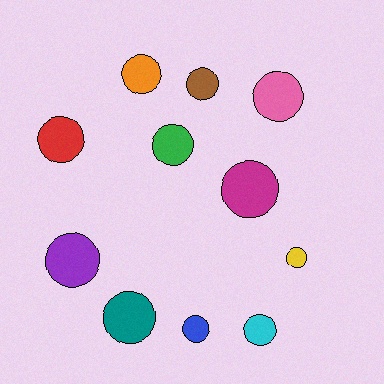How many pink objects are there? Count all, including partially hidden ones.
There is 1 pink object.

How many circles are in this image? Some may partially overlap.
There are 11 circles.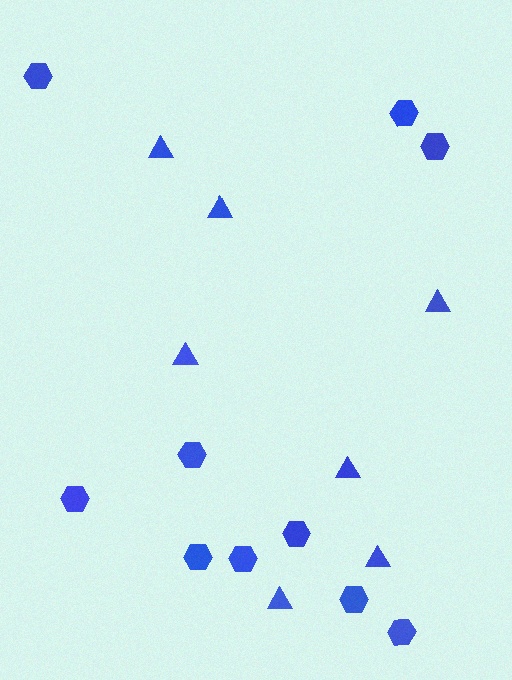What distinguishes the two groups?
There are 2 groups: one group of hexagons (10) and one group of triangles (7).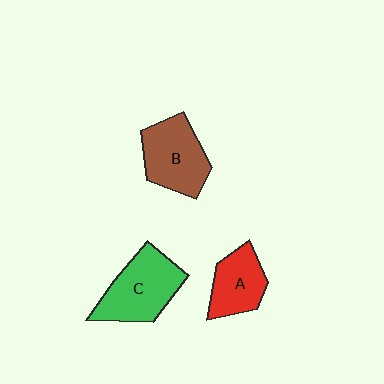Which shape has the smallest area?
Shape A (red).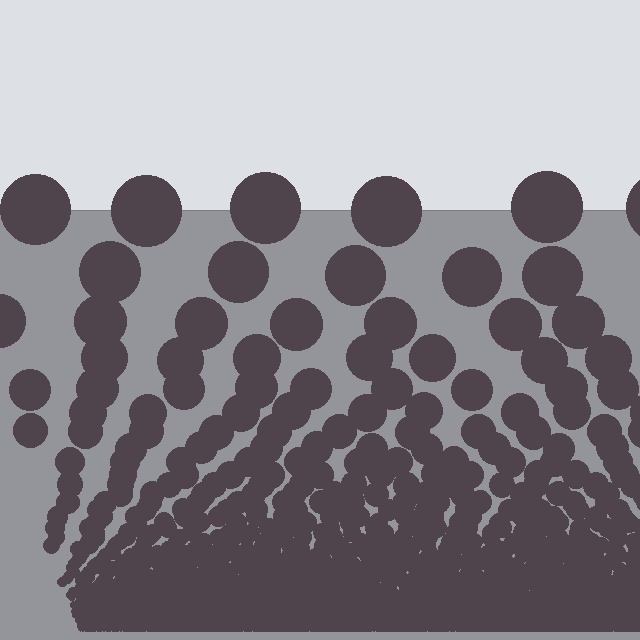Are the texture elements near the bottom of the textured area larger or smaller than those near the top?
Smaller. The gradient is inverted — elements near the bottom are smaller and denser.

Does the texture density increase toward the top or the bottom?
Density increases toward the bottom.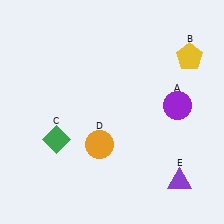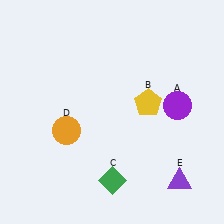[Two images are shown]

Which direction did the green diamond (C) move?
The green diamond (C) moved right.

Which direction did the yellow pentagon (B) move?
The yellow pentagon (B) moved down.